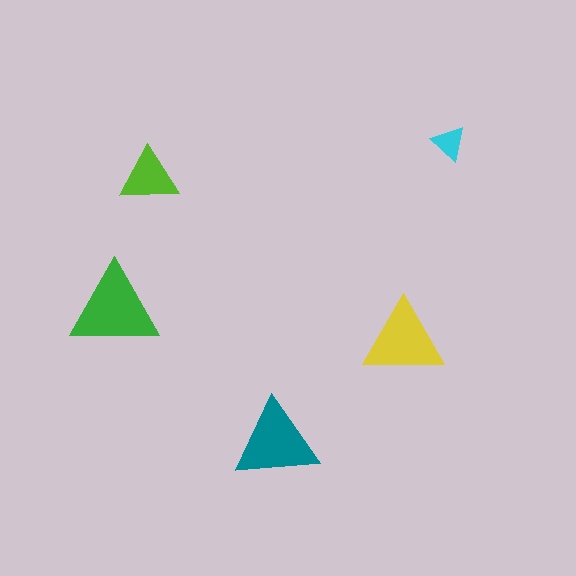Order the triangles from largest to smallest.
the green one, the teal one, the yellow one, the lime one, the cyan one.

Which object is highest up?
The cyan triangle is topmost.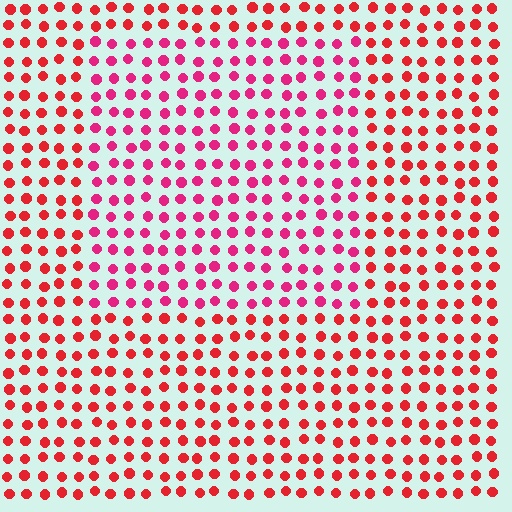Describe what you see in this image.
The image is filled with small red elements in a uniform arrangement. A rectangle-shaped region is visible where the elements are tinted to a slightly different hue, forming a subtle color boundary.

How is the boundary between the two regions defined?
The boundary is defined purely by a slight shift in hue (about 26 degrees). Spacing, size, and orientation are identical on both sides.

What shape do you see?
I see a rectangle.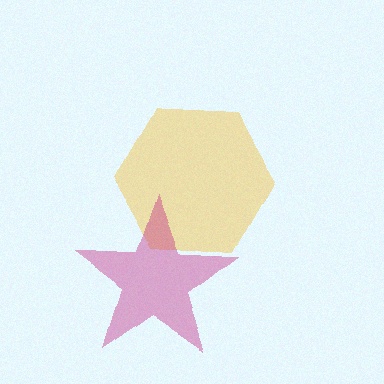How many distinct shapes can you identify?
There are 2 distinct shapes: a yellow hexagon, a magenta star.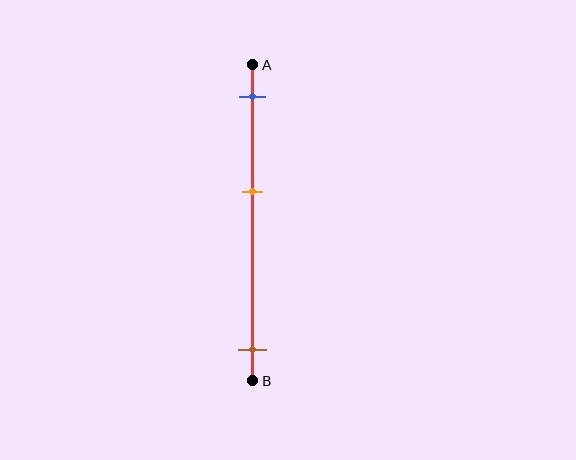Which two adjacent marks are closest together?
The blue and orange marks are the closest adjacent pair.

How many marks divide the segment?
There are 3 marks dividing the segment.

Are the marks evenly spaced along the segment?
No, the marks are not evenly spaced.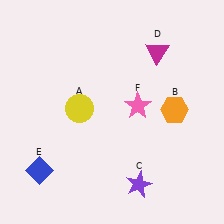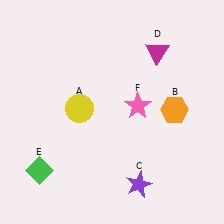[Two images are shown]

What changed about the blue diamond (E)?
In Image 1, E is blue. In Image 2, it changed to green.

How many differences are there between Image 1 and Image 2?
There is 1 difference between the two images.